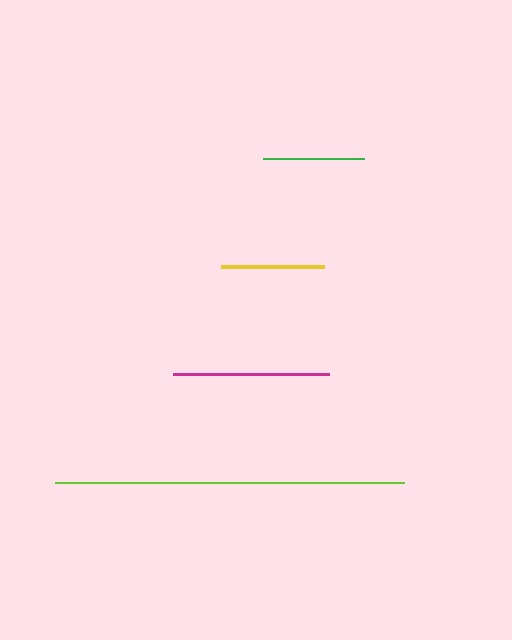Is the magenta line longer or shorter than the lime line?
The lime line is longer than the magenta line.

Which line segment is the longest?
The lime line is the longest at approximately 350 pixels.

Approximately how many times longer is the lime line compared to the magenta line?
The lime line is approximately 2.2 times the length of the magenta line.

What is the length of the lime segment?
The lime segment is approximately 350 pixels long.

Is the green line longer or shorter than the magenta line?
The magenta line is longer than the green line.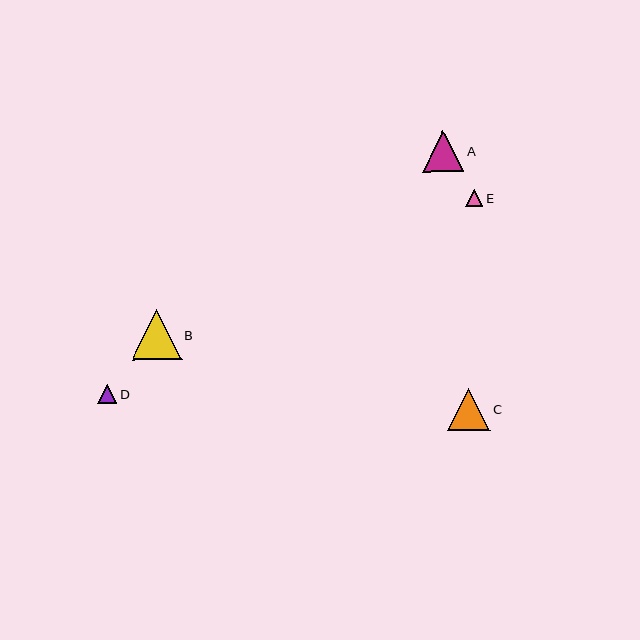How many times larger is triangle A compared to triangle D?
Triangle A is approximately 2.2 times the size of triangle D.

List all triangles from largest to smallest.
From largest to smallest: B, C, A, D, E.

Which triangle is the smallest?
Triangle E is the smallest with a size of approximately 17 pixels.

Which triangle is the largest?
Triangle B is the largest with a size of approximately 50 pixels.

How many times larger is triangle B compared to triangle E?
Triangle B is approximately 2.9 times the size of triangle E.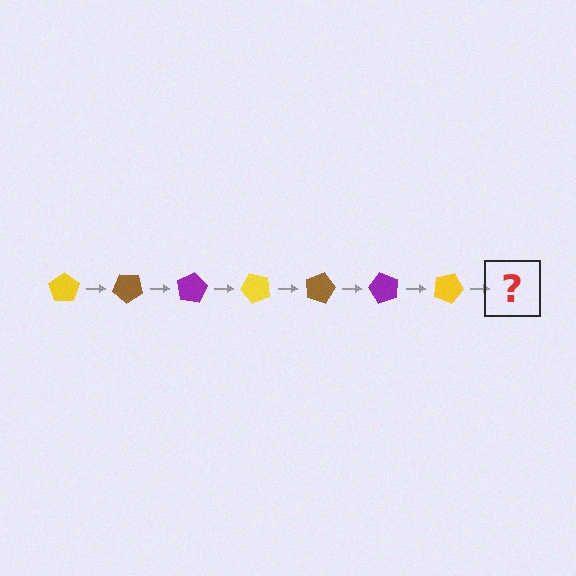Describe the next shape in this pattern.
It should be a brown pentagon, rotated 280 degrees from the start.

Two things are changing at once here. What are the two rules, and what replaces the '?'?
The two rules are that it rotates 40 degrees each step and the color cycles through yellow, brown, and purple. The '?' should be a brown pentagon, rotated 280 degrees from the start.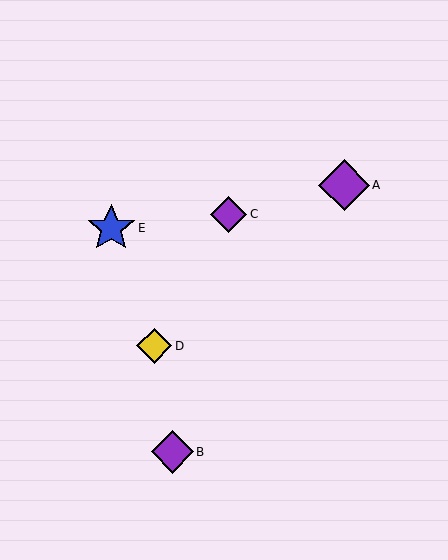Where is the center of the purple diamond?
The center of the purple diamond is at (172, 452).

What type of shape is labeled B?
Shape B is a purple diamond.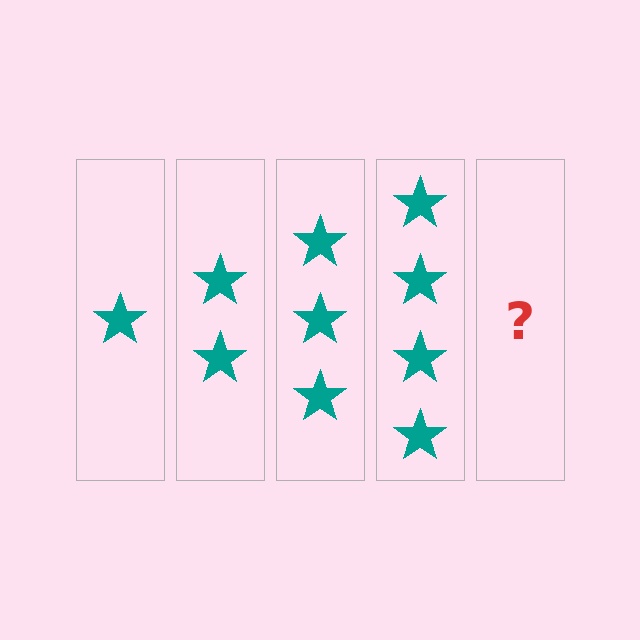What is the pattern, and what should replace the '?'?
The pattern is that each step adds one more star. The '?' should be 5 stars.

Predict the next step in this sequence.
The next step is 5 stars.